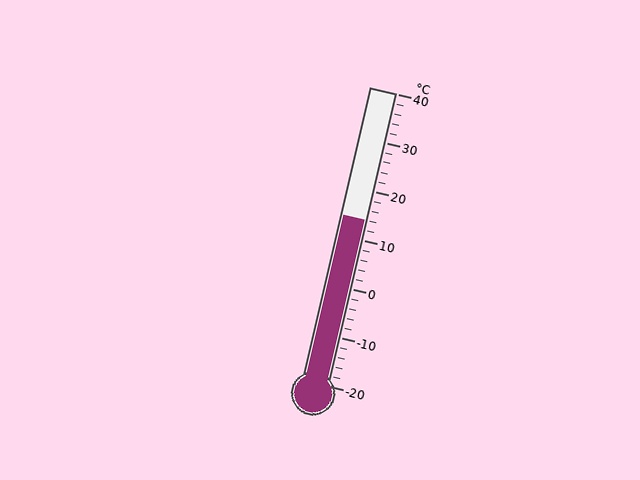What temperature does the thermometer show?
The thermometer shows approximately 14°C.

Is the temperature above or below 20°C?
The temperature is below 20°C.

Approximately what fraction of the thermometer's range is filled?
The thermometer is filled to approximately 55% of its range.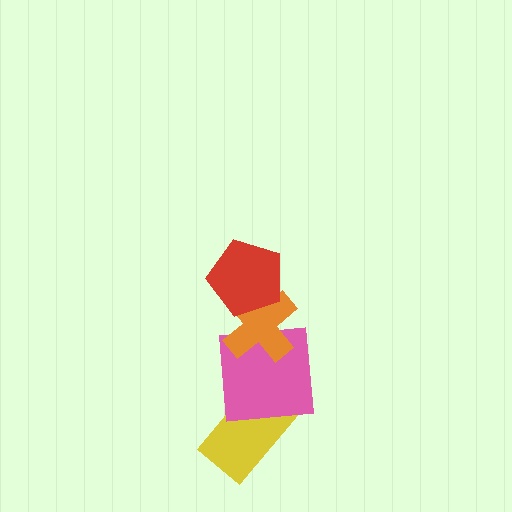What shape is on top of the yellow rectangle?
The pink square is on top of the yellow rectangle.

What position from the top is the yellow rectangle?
The yellow rectangle is 4th from the top.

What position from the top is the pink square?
The pink square is 3rd from the top.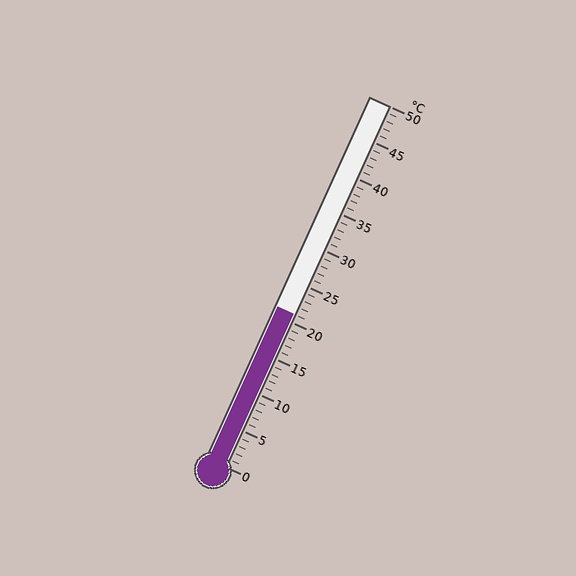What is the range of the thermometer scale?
The thermometer scale ranges from 0°C to 50°C.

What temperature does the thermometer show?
The thermometer shows approximately 21°C.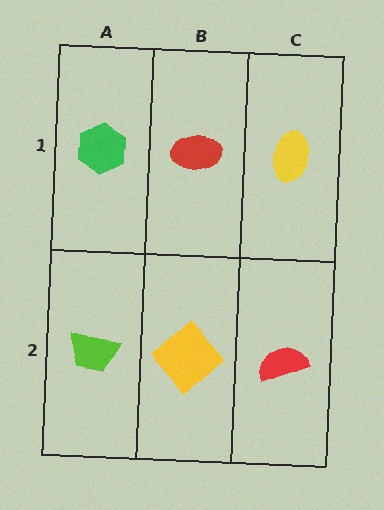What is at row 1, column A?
A green hexagon.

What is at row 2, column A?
A lime trapezoid.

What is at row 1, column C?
A yellow ellipse.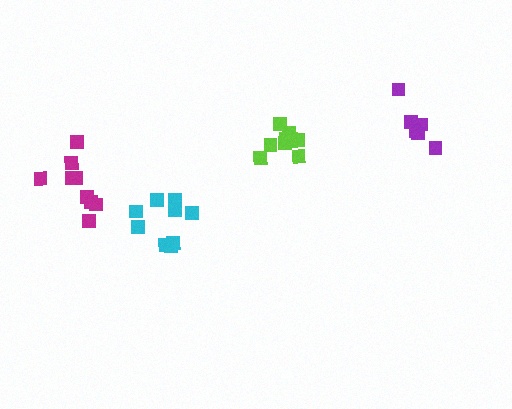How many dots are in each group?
Group 1: 9 dots, Group 2: 6 dots, Group 3: 11 dots, Group 4: 9 dots (35 total).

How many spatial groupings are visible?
There are 4 spatial groupings.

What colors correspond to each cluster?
The clusters are colored: cyan, purple, magenta, lime.